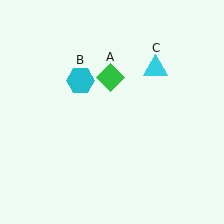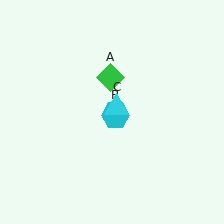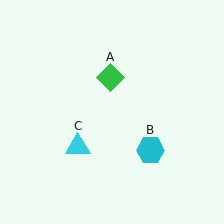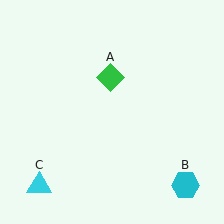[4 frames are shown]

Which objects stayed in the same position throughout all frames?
Green diamond (object A) remained stationary.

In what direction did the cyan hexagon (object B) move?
The cyan hexagon (object B) moved down and to the right.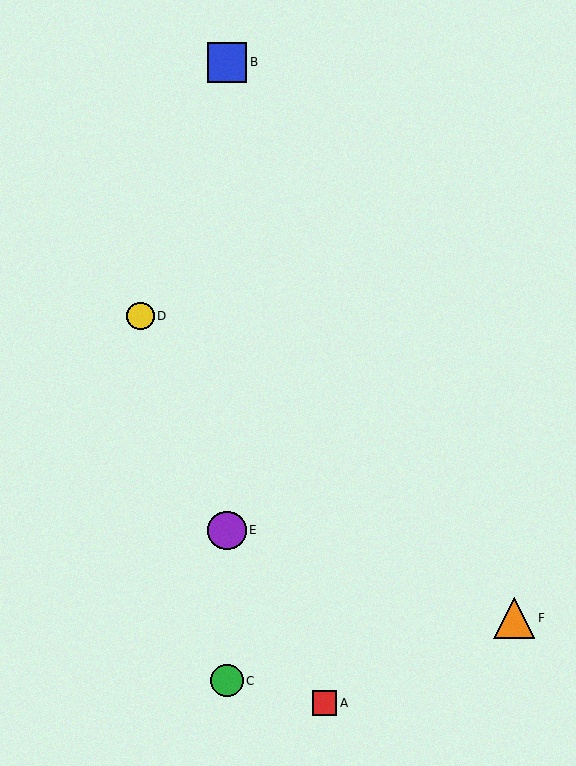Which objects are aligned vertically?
Objects B, C, E are aligned vertically.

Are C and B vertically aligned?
Yes, both are at x≈227.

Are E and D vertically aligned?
No, E is at x≈227 and D is at x≈141.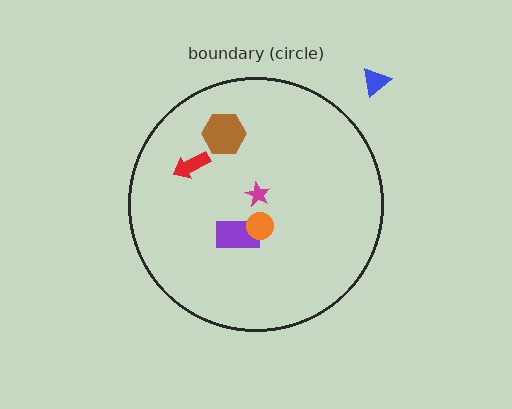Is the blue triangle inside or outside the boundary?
Outside.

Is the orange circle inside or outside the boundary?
Inside.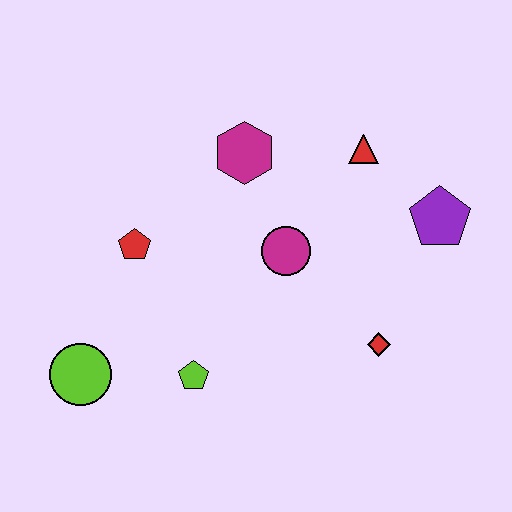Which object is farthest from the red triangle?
The lime circle is farthest from the red triangle.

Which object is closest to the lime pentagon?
The lime circle is closest to the lime pentagon.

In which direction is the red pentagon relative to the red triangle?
The red pentagon is to the left of the red triangle.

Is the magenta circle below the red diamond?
No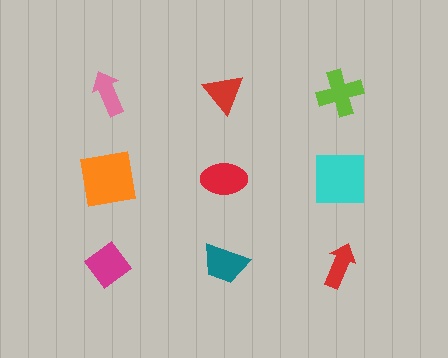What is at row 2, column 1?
An orange square.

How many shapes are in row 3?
3 shapes.